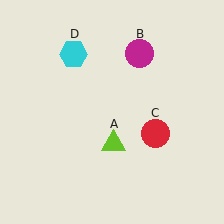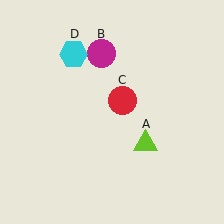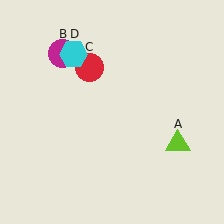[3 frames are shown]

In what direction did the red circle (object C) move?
The red circle (object C) moved up and to the left.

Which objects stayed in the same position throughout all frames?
Cyan hexagon (object D) remained stationary.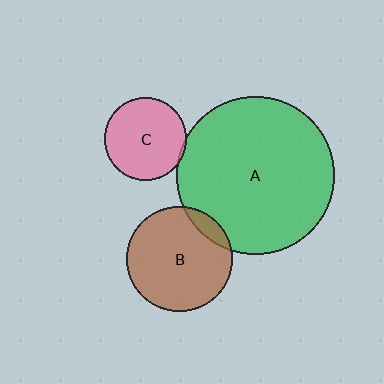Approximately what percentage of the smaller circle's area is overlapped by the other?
Approximately 5%.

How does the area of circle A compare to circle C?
Approximately 3.6 times.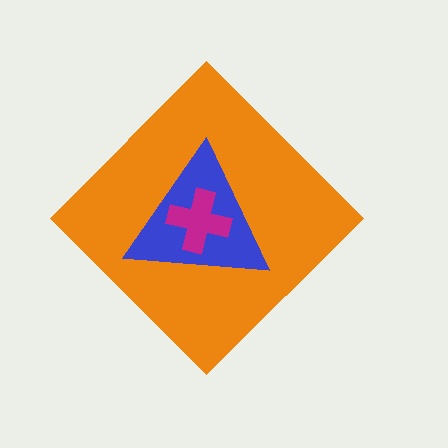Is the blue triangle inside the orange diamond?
Yes.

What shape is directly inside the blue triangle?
The magenta cross.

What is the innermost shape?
The magenta cross.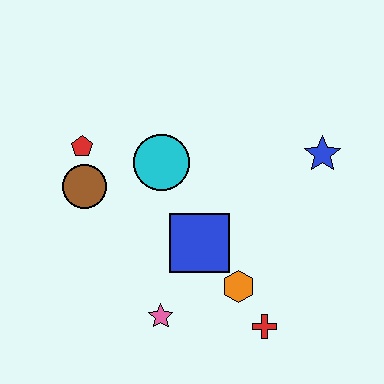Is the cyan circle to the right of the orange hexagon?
No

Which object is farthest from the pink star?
The blue star is farthest from the pink star.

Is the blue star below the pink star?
No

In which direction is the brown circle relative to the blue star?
The brown circle is to the left of the blue star.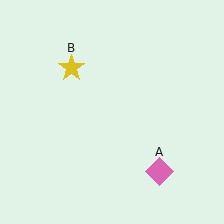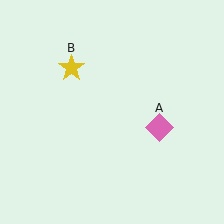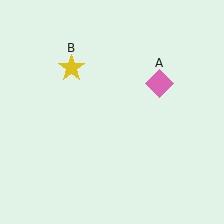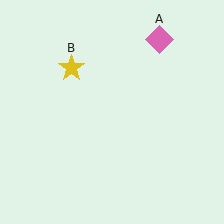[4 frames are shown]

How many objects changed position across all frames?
1 object changed position: pink diamond (object A).